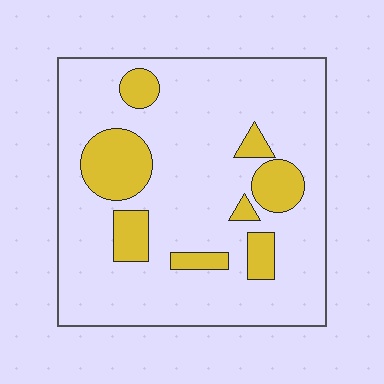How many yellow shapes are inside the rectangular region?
8.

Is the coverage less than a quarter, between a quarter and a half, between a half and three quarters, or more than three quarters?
Less than a quarter.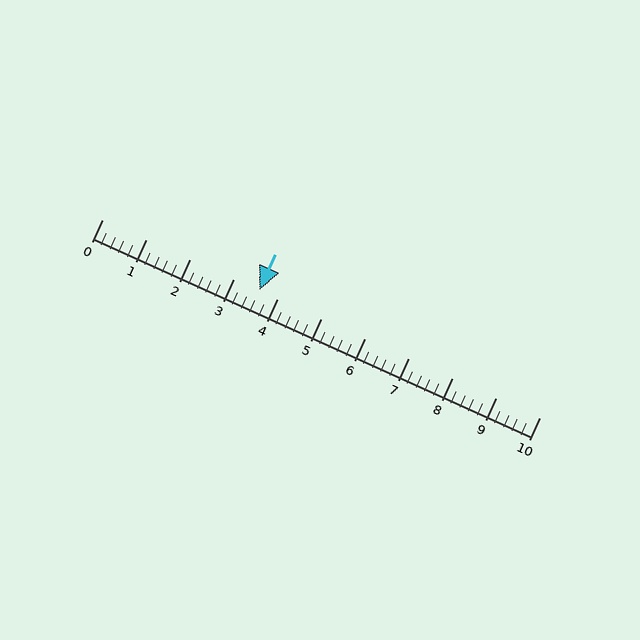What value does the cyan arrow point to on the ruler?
The cyan arrow points to approximately 3.6.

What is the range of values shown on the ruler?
The ruler shows values from 0 to 10.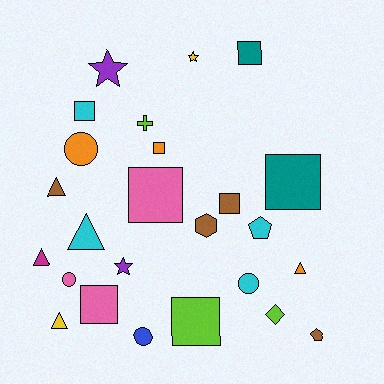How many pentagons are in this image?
There are 2 pentagons.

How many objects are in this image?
There are 25 objects.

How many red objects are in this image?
There are no red objects.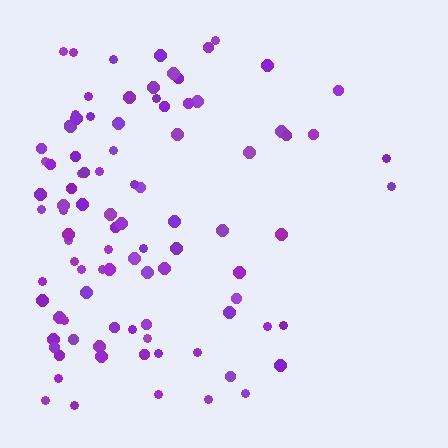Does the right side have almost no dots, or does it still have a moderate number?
Still a moderate number, just noticeably fewer than the left.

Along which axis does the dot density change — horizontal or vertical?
Horizontal.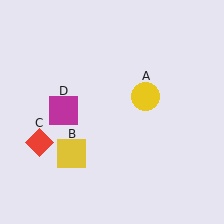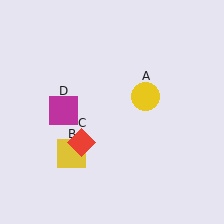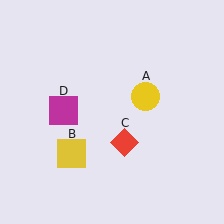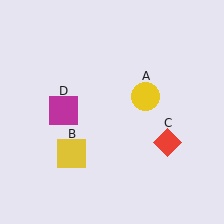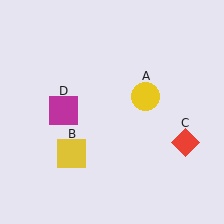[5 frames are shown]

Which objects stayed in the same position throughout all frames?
Yellow circle (object A) and yellow square (object B) and magenta square (object D) remained stationary.